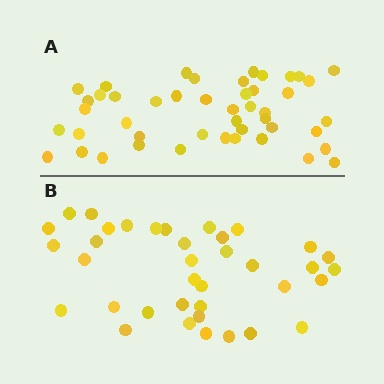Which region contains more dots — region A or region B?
Region A (the top region) has more dots.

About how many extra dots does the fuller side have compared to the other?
Region A has roughly 8 or so more dots than region B.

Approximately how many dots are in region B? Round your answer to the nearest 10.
About 40 dots. (The exact count is 37, which rounds to 40.)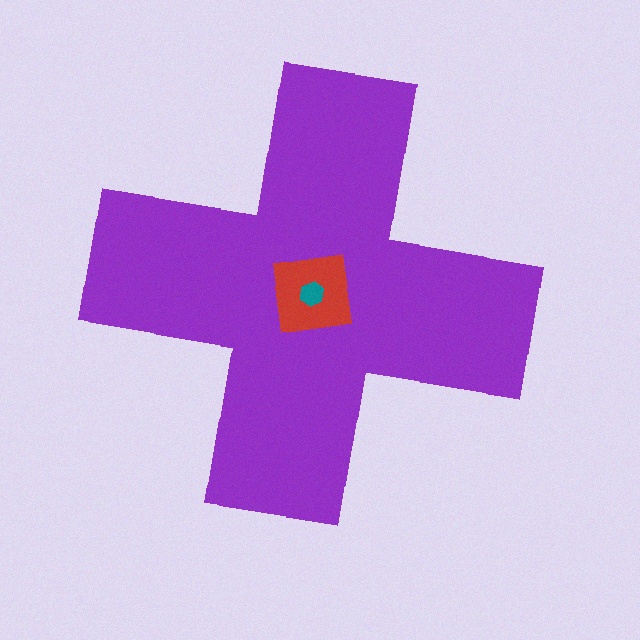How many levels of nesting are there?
3.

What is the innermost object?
The teal hexagon.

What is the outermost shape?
The purple cross.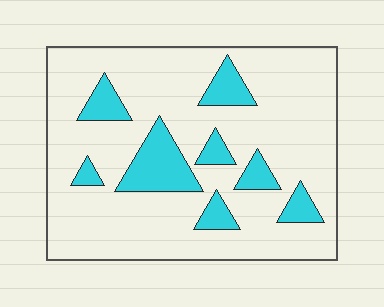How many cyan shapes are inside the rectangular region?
8.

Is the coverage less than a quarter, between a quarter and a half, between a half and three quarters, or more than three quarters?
Less than a quarter.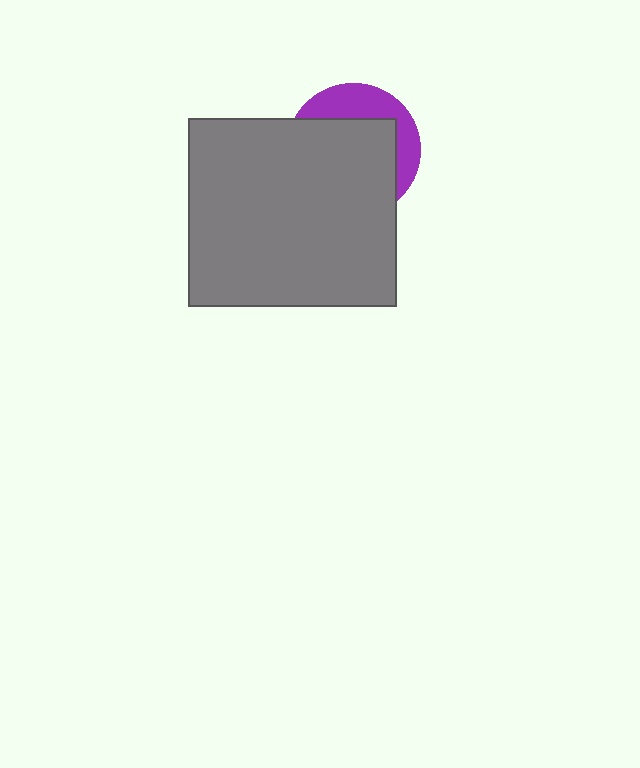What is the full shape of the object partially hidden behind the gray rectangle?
The partially hidden object is a purple circle.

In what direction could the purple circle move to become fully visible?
The purple circle could move toward the upper-right. That would shift it out from behind the gray rectangle entirely.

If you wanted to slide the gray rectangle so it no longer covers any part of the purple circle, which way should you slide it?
Slide it toward the lower-left — that is the most direct way to separate the two shapes.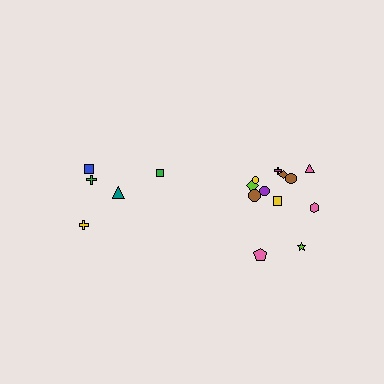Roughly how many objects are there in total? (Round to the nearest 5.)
Roughly 15 objects in total.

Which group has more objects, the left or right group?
The right group.